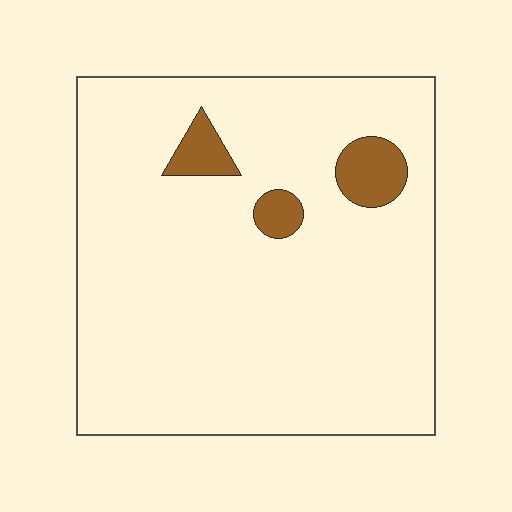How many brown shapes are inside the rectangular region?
3.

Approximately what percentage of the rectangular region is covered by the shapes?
Approximately 5%.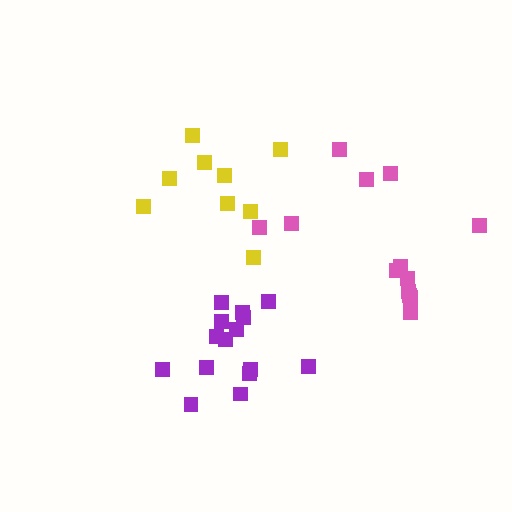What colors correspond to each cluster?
The clusters are colored: pink, purple, yellow.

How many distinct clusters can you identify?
There are 3 distinct clusters.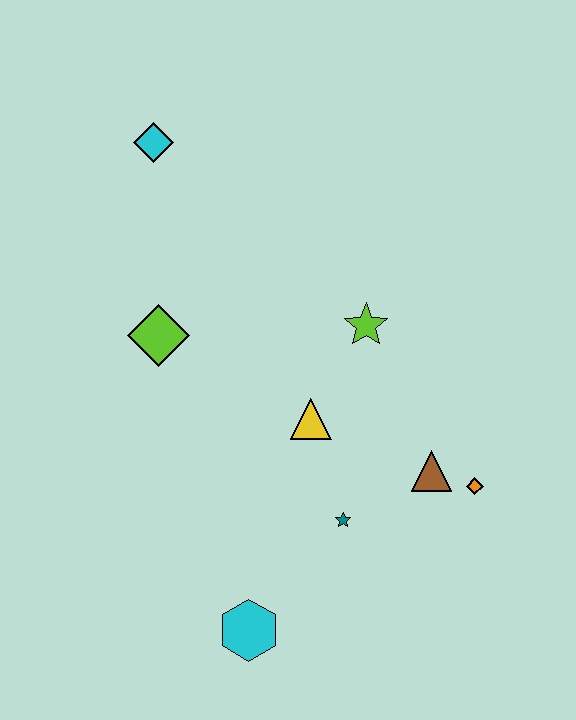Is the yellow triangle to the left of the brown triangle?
Yes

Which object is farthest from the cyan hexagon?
The cyan diamond is farthest from the cyan hexagon.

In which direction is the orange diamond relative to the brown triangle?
The orange diamond is to the right of the brown triangle.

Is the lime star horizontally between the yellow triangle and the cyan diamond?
No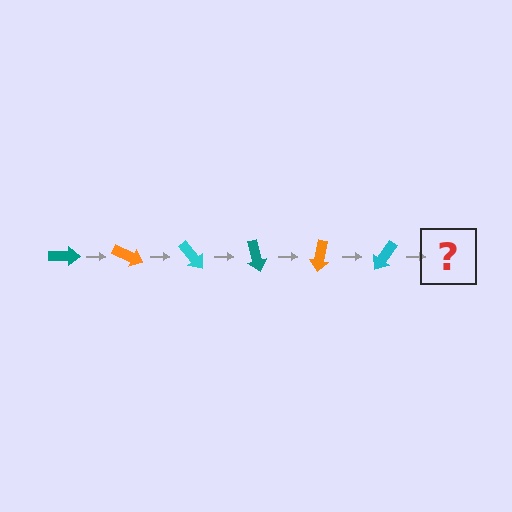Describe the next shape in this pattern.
It should be a teal arrow, rotated 150 degrees from the start.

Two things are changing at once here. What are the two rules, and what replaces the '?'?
The two rules are that it rotates 25 degrees each step and the color cycles through teal, orange, and cyan. The '?' should be a teal arrow, rotated 150 degrees from the start.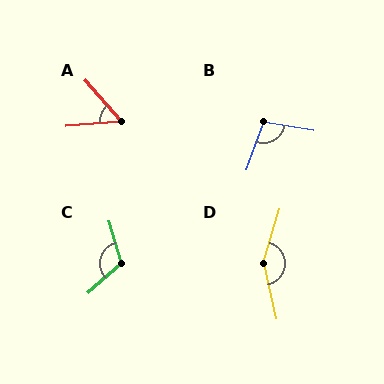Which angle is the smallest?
A, at approximately 53 degrees.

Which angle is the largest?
D, at approximately 151 degrees.